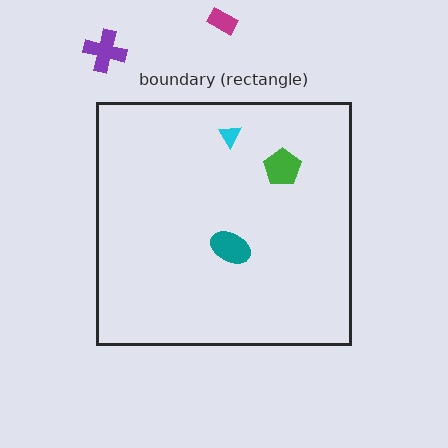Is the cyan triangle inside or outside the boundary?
Inside.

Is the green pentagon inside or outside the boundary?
Inside.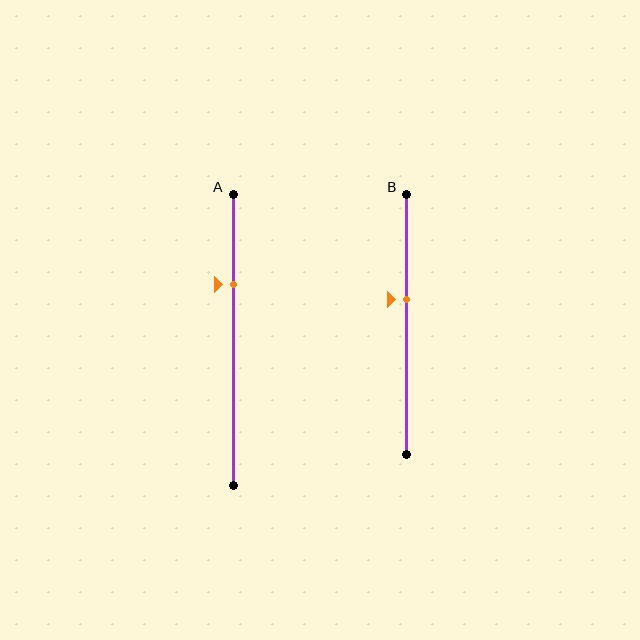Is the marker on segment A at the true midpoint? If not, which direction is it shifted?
No, the marker on segment A is shifted upward by about 19% of the segment length.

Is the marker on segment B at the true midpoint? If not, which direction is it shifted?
No, the marker on segment B is shifted upward by about 10% of the segment length.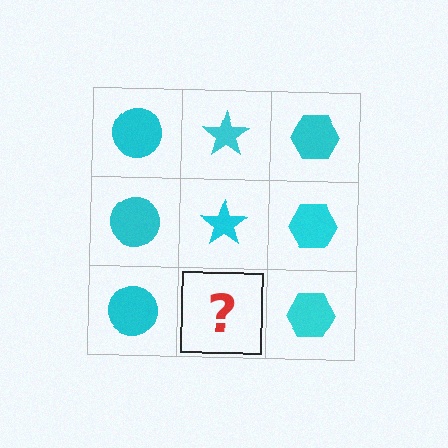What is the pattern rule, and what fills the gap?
The rule is that each column has a consistent shape. The gap should be filled with a cyan star.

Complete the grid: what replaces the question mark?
The question mark should be replaced with a cyan star.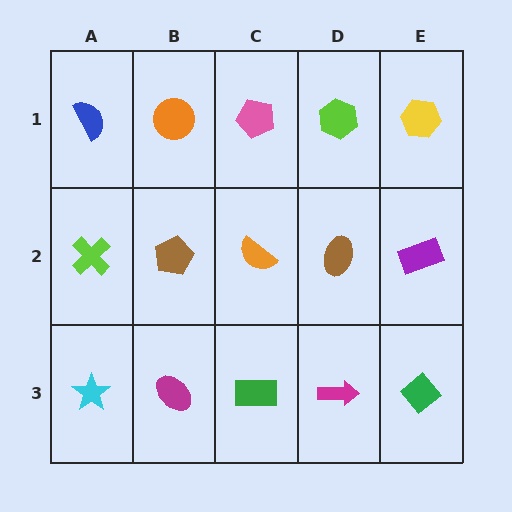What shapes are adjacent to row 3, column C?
An orange semicircle (row 2, column C), a magenta ellipse (row 3, column B), a magenta arrow (row 3, column D).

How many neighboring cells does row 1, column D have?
3.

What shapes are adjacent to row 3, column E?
A purple rectangle (row 2, column E), a magenta arrow (row 3, column D).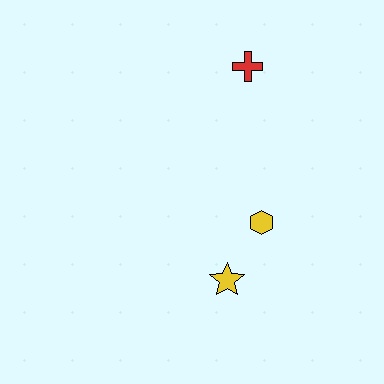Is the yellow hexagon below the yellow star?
No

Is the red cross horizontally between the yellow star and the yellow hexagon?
Yes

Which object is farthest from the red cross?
The yellow star is farthest from the red cross.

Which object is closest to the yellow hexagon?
The yellow star is closest to the yellow hexagon.